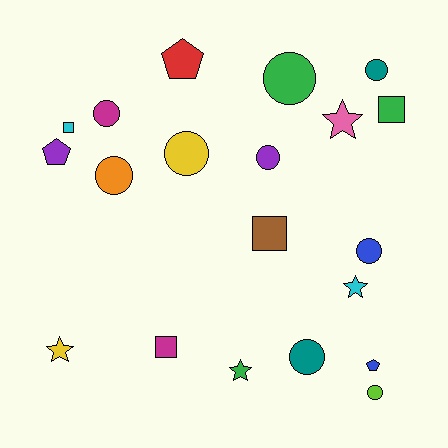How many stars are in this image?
There are 4 stars.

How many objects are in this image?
There are 20 objects.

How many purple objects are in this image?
There are 2 purple objects.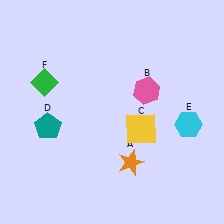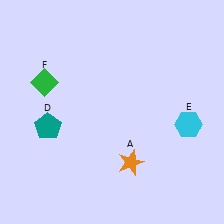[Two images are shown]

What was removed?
The yellow square (C), the pink hexagon (B) were removed in Image 2.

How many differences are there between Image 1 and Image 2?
There are 2 differences between the two images.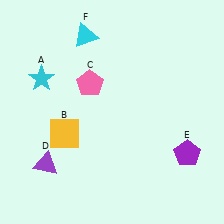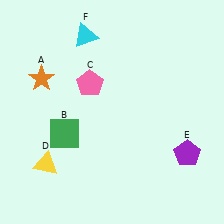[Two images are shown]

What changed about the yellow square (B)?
In Image 1, B is yellow. In Image 2, it changed to green.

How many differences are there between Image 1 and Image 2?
There are 3 differences between the two images.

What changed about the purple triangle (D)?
In Image 1, D is purple. In Image 2, it changed to yellow.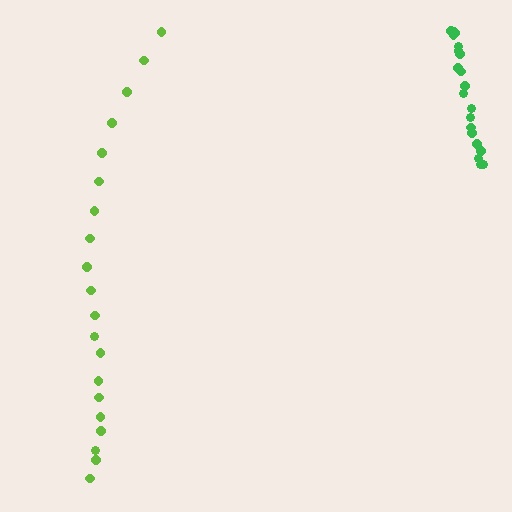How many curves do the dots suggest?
There are 2 distinct paths.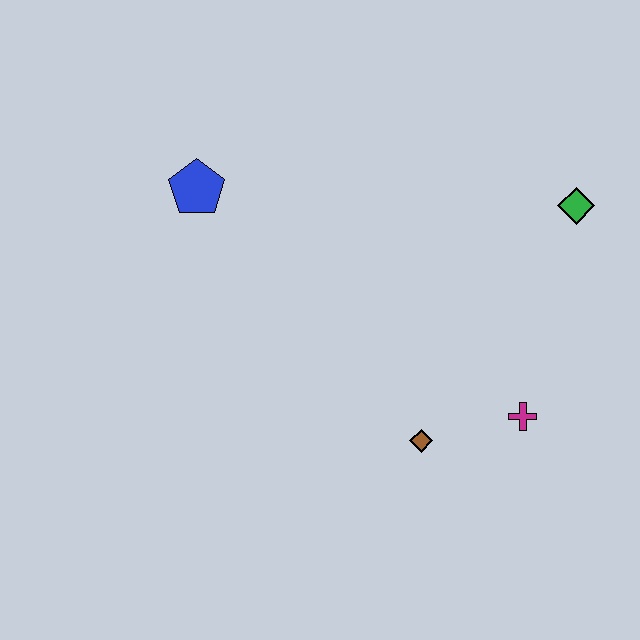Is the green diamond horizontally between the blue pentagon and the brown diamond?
No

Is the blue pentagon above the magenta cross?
Yes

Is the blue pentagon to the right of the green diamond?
No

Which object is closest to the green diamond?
The magenta cross is closest to the green diamond.